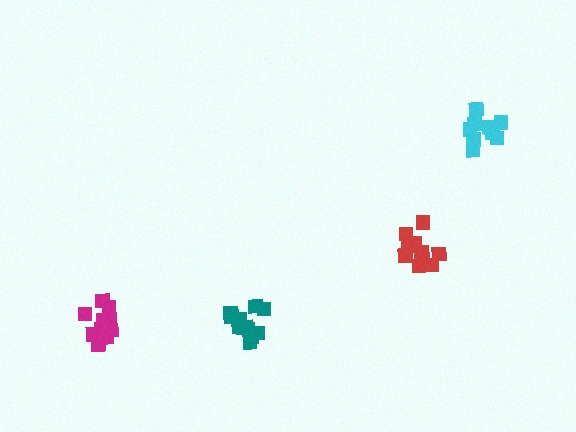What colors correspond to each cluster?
The clusters are colored: red, teal, magenta, cyan.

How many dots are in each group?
Group 1: 11 dots, Group 2: 13 dots, Group 3: 11 dots, Group 4: 10 dots (45 total).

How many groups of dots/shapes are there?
There are 4 groups.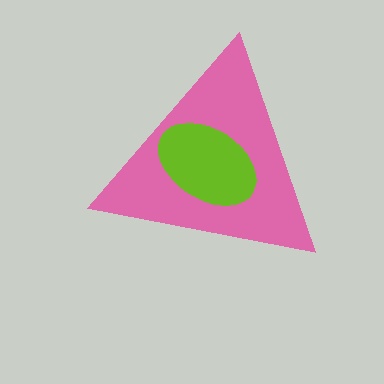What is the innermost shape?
The lime ellipse.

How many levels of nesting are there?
2.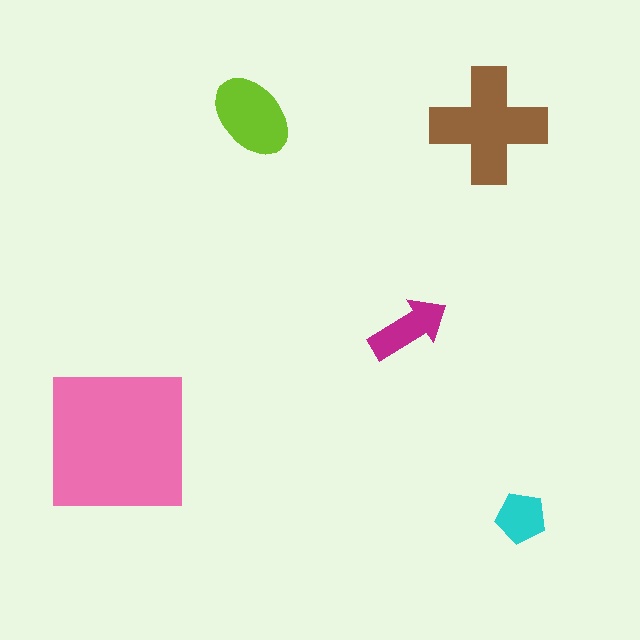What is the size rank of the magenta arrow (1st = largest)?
4th.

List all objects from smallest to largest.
The cyan pentagon, the magenta arrow, the lime ellipse, the brown cross, the pink square.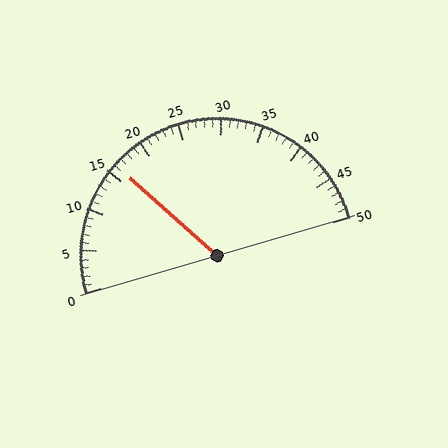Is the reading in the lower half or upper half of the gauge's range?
The reading is in the lower half of the range (0 to 50).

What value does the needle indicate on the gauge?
The needle indicates approximately 16.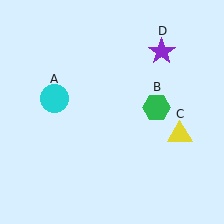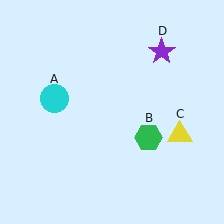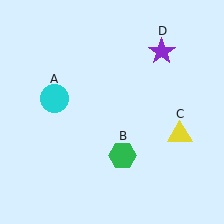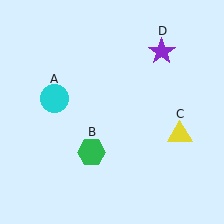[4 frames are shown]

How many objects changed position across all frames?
1 object changed position: green hexagon (object B).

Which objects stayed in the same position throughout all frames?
Cyan circle (object A) and yellow triangle (object C) and purple star (object D) remained stationary.